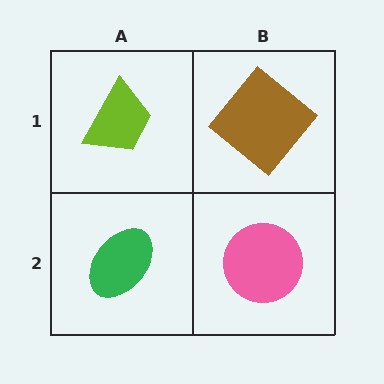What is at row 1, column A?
A lime trapezoid.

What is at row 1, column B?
A brown diamond.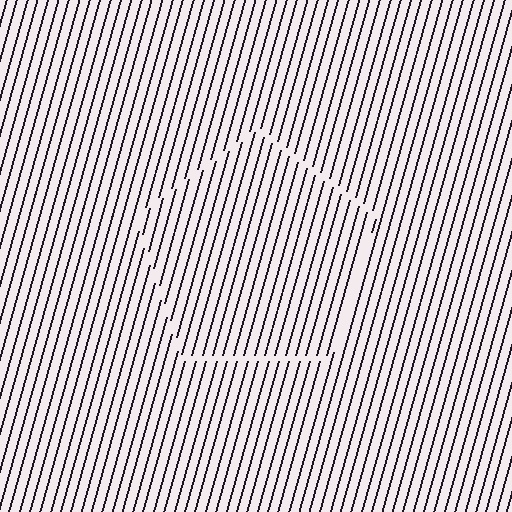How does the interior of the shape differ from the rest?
The interior of the shape contains the same grating, shifted by half a period — the contour is defined by the phase discontinuity where line-ends from the inner and outer gratings abut.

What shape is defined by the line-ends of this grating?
An illusory pentagon. The interior of the shape contains the same grating, shifted by half a period — the contour is defined by the phase discontinuity where line-ends from the inner and outer gratings abut.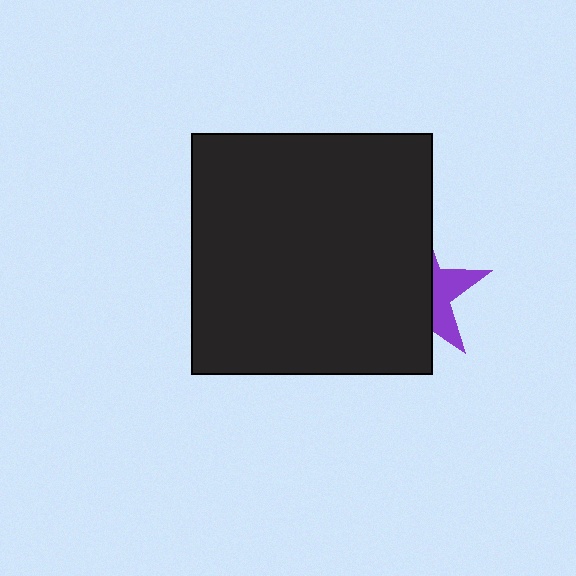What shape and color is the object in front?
The object in front is a black square.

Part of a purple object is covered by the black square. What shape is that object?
It is a star.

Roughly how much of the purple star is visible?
A small part of it is visible (roughly 33%).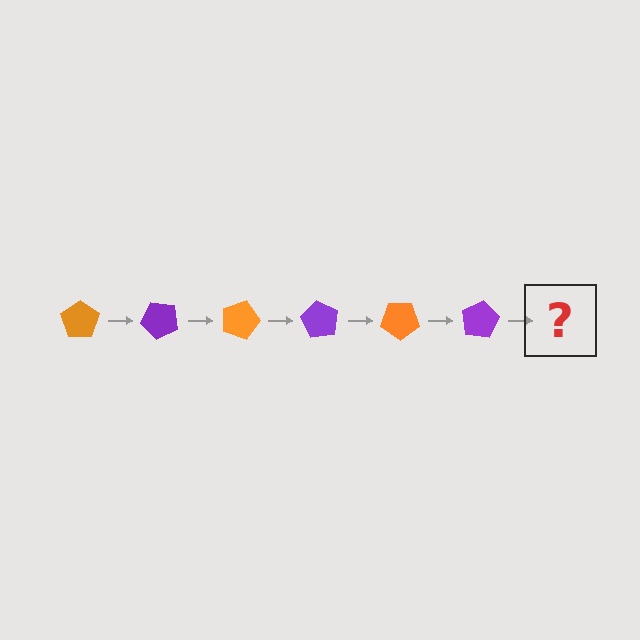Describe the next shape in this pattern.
It should be an orange pentagon, rotated 270 degrees from the start.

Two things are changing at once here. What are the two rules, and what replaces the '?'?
The two rules are that it rotates 45 degrees each step and the color cycles through orange and purple. The '?' should be an orange pentagon, rotated 270 degrees from the start.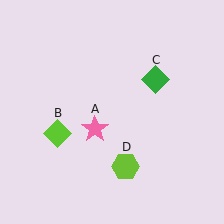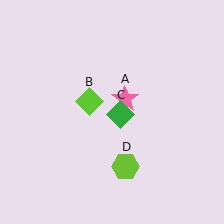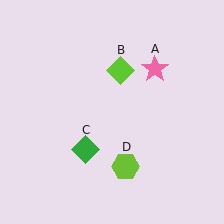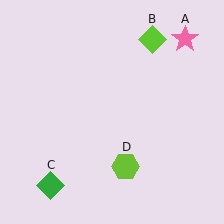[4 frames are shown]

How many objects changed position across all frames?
3 objects changed position: pink star (object A), lime diamond (object B), green diamond (object C).